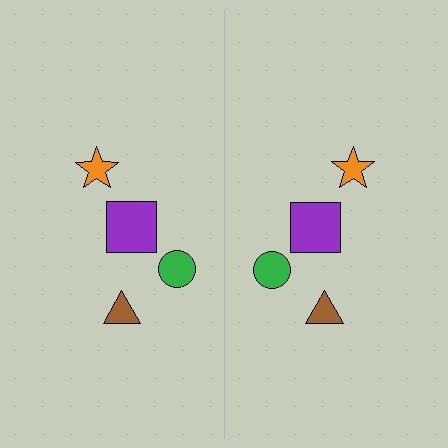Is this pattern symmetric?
Yes, this pattern has bilateral (reflection) symmetry.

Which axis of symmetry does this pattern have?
The pattern has a vertical axis of symmetry running through the center of the image.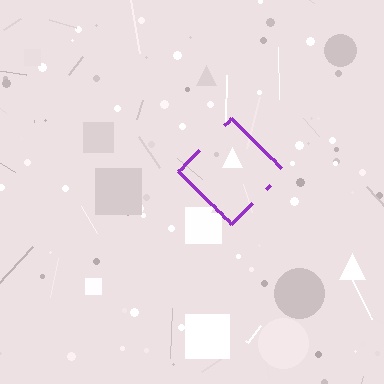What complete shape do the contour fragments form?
The contour fragments form a diamond.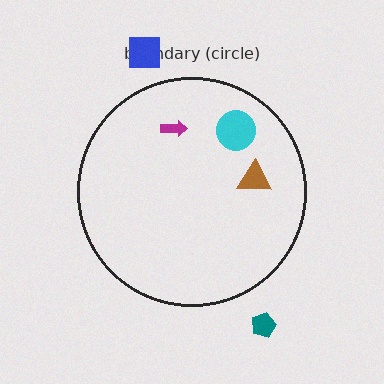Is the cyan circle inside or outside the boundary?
Inside.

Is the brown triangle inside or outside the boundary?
Inside.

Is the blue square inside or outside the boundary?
Outside.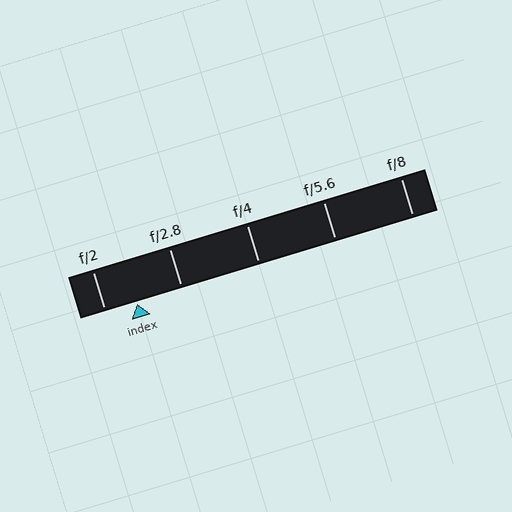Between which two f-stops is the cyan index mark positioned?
The index mark is between f/2 and f/2.8.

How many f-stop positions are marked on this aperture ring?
There are 5 f-stop positions marked.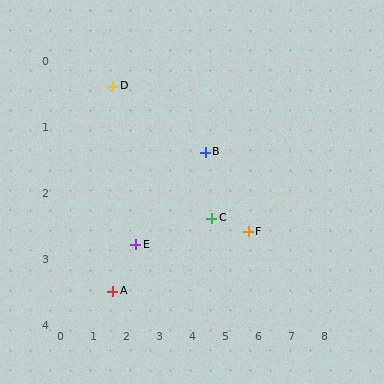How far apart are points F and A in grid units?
Points F and A are about 4.2 grid units apart.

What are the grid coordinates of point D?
Point D is at approximately (1.6, 0.4).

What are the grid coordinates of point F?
Point F is at approximately (5.7, 2.6).